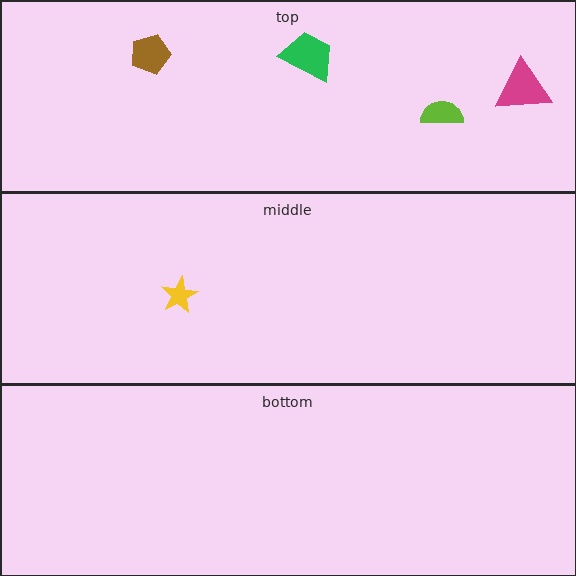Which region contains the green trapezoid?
The top region.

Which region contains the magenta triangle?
The top region.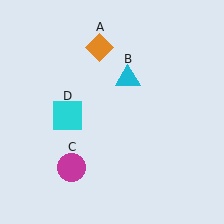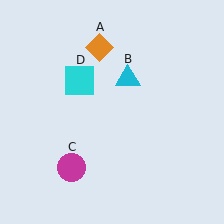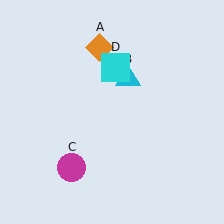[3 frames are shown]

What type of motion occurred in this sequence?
The cyan square (object D) rotated clockwise around the center of the scene.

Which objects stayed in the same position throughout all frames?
Orange diamond (object A) and cyan triangle (object B) and magenta circle (object C) remained stationary.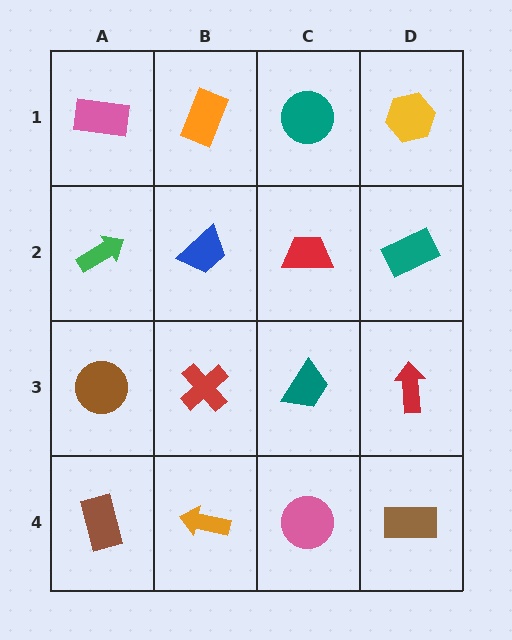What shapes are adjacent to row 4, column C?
A teal trapezoid (row 3, column C), an orange arrow (row 4, column B), a brown rectangle (row 4, column D).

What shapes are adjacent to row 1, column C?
A red trapezoid (row 2, column C), an orange rectangle (row 1, column B), a yellow hexagon (row 1, column D).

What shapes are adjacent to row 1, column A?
A green arrow (row 2, column A), an orange rectangle (row 1, column B).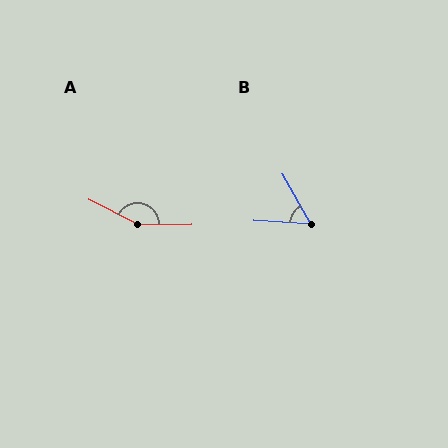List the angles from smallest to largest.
B (57°), A (153°).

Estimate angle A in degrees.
Approximately 153 degrees.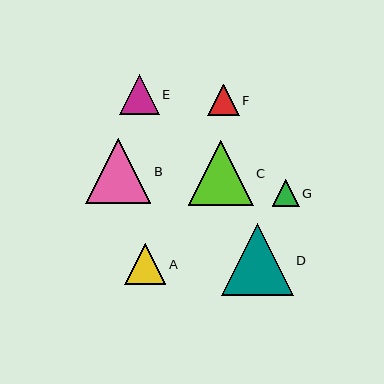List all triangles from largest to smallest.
From largest to smallest: D, C, B, A, E, F, G.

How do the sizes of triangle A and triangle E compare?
Triangle A and triangle E are approximately the same size.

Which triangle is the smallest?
Triangle G is the smallest with a size of approximately 27 pixels.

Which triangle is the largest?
Triangle D is the largest with a size of approximately 72 pixels.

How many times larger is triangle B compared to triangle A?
Triangle B is approximately 1.6 times the size of triangle A.